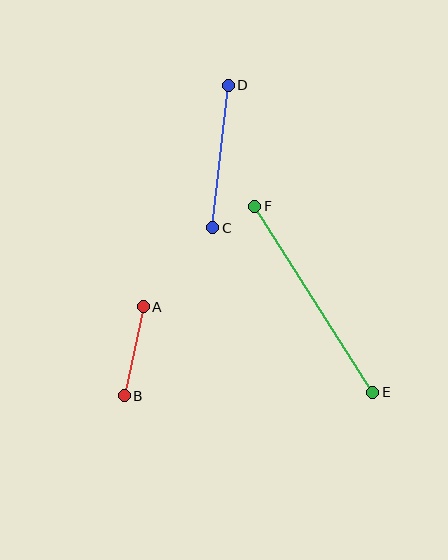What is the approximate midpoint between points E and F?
The midpoint is at approximately (314, 299) pixels.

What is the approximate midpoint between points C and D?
The midpoint is at approximately (220, 157) pixels.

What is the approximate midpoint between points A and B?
The midpoint is at approximately (134, 351) pixels.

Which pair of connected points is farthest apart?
Points E and F are farthest apart.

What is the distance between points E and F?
The distance is approximately 220 pixels.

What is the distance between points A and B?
The distance is approximately 91 pixels.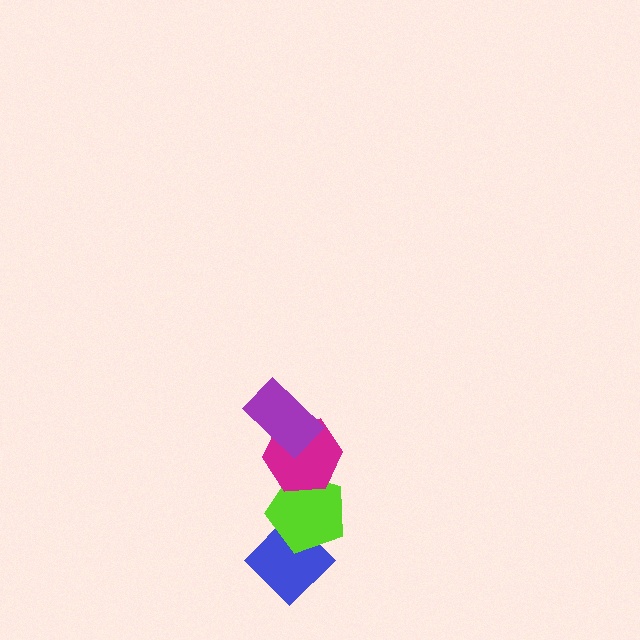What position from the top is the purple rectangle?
The purple rectangle is 1st from the top.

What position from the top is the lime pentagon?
The lime pentagon is 3rd from the top.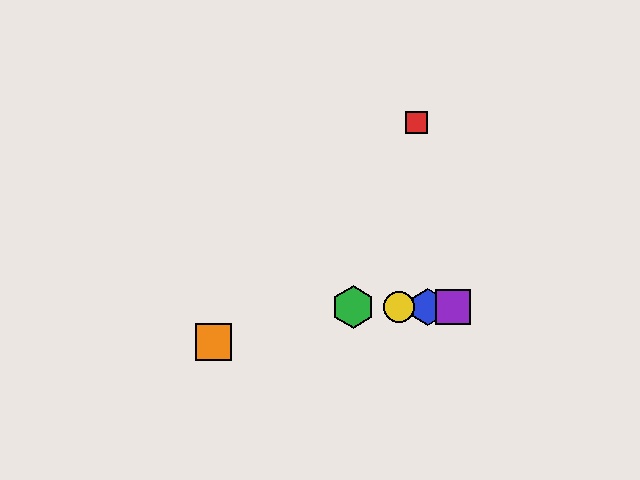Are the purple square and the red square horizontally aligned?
No, the purple square is at y≈307 and the red square is at y≈122.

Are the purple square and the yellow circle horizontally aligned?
Yes, both are at y≈307.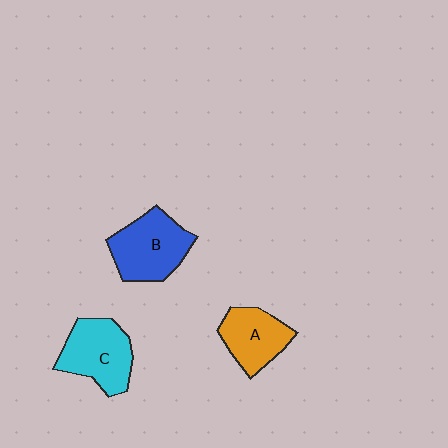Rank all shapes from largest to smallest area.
From largest to smallest: B (blue), C (cyan), A (orange).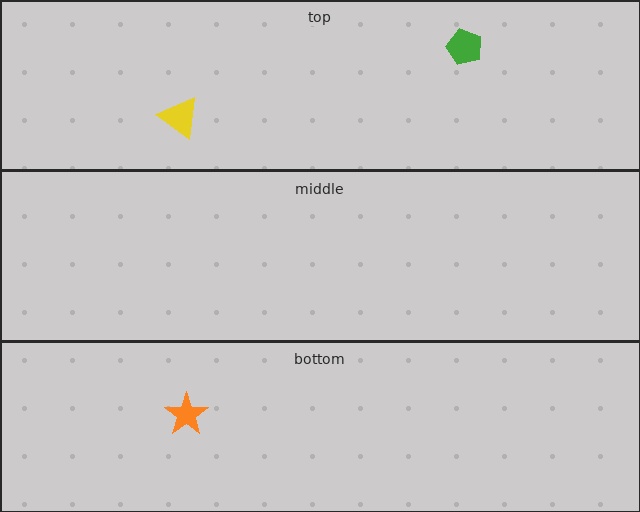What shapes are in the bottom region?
The orange star.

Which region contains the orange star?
The bottom region.